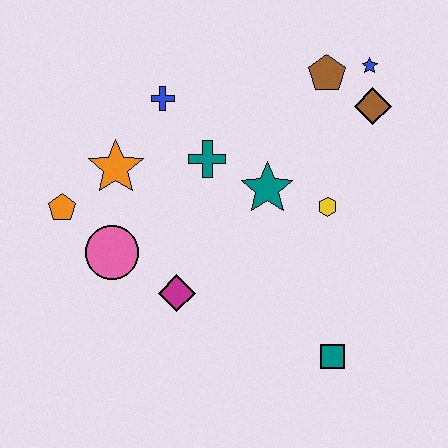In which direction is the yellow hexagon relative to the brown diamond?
The yellow hexagon is below the brown diamond.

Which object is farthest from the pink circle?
The blue star is farthest from the pink circle.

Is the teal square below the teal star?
Yes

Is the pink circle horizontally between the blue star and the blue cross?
No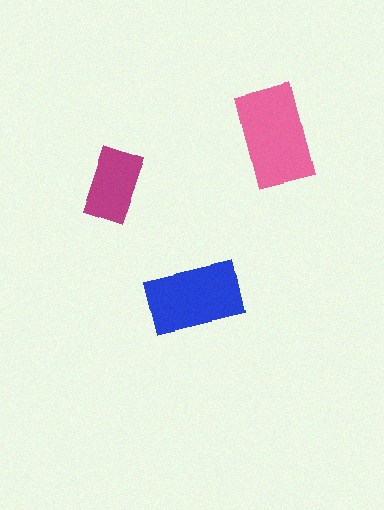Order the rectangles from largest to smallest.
the pink one, the blue one, the magenta one.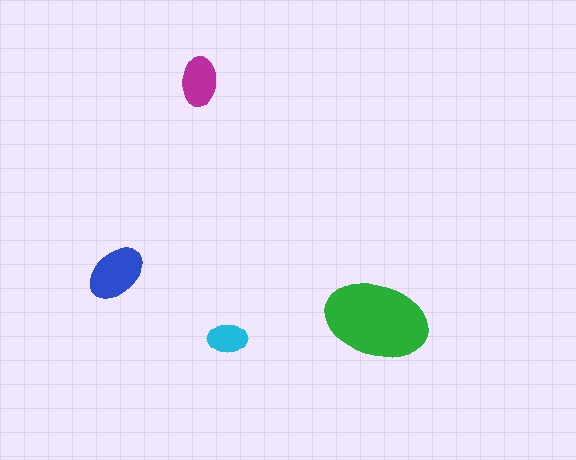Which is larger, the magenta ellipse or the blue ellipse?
The blue one.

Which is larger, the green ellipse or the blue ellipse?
The green one.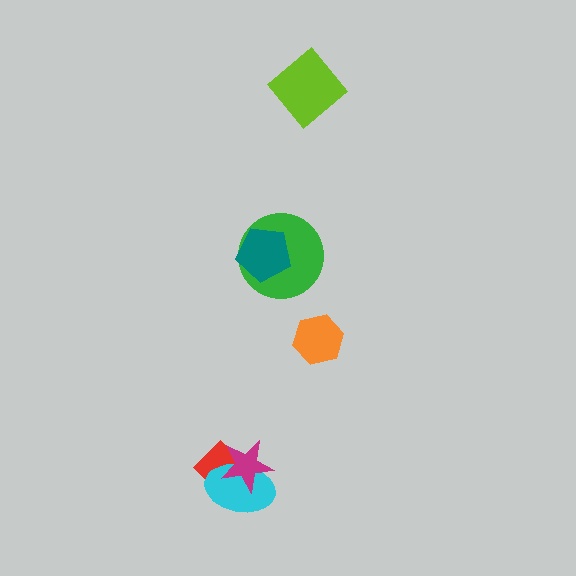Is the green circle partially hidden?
Yes, it is partially covered by another shape.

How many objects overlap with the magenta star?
2 objects overlap with the magenta star.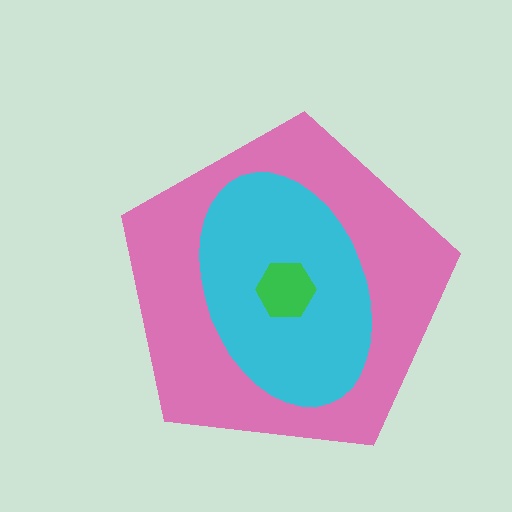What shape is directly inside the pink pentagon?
The cyan ellipse.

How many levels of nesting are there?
3.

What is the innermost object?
The green hexagon.